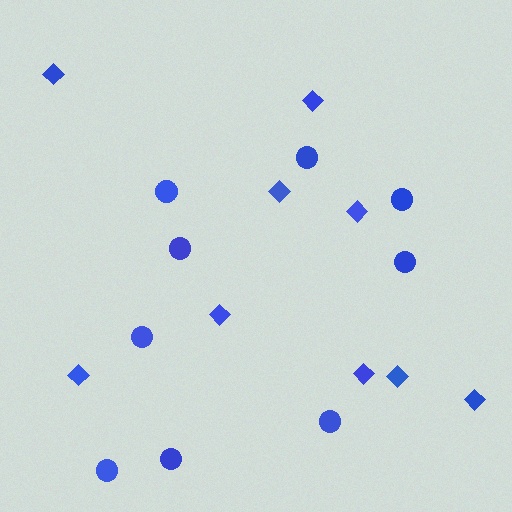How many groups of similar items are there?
There are 2 groups: one group of circles (9) and one group of diamonds (9).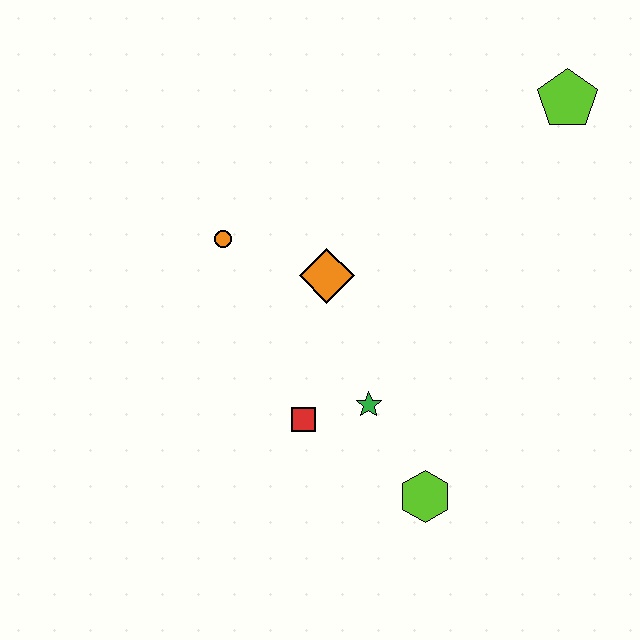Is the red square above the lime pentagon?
No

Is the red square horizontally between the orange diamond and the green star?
No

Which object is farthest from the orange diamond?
The lime pentagon is farthest from the orange diamond.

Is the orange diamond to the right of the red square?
Yes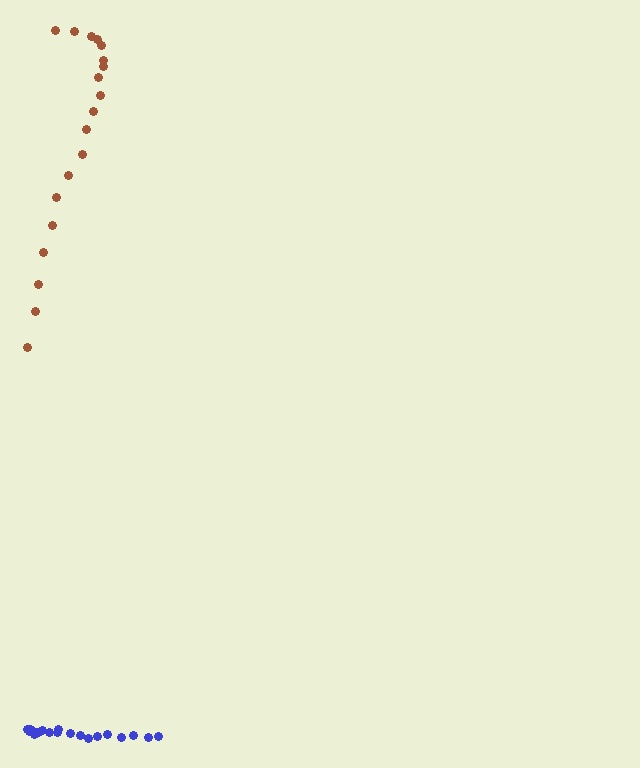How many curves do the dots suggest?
There are 2 distinct paths.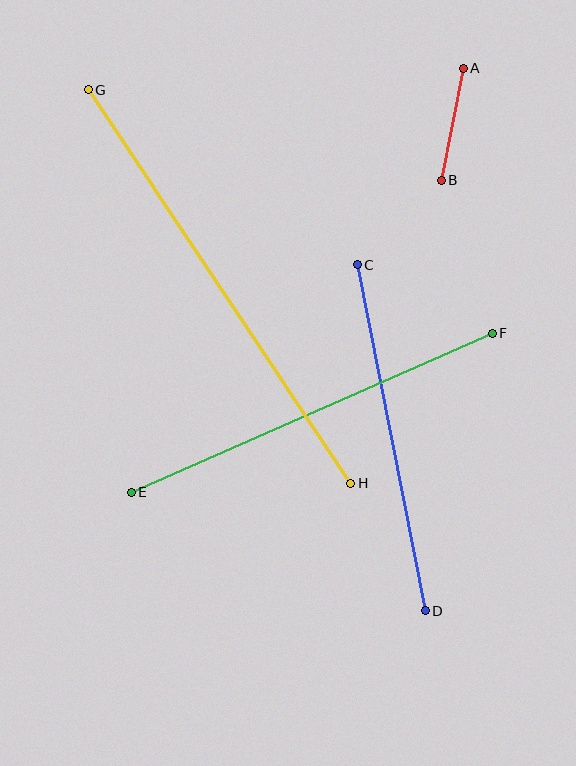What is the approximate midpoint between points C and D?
The midpoint is at approximately (391, 438) pixels.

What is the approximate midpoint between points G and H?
The midpoint is at approximately (220, 287) pixels.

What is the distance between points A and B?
The distance is approximately 114 pixels.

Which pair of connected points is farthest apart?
Points G and H are farthest apart.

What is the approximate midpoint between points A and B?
The midpoint is at approximately (452, 124) pixels.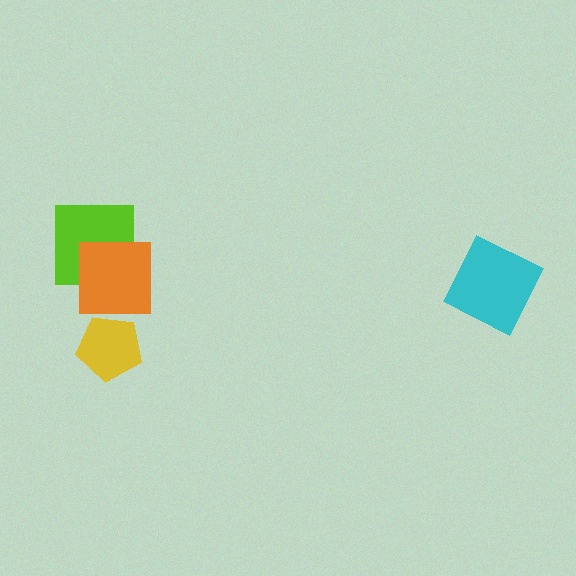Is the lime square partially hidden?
Yes, it is partially covered by another shape.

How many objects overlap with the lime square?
1 object overlaps with the lime square.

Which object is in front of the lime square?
The orange square is in front of the lime square.